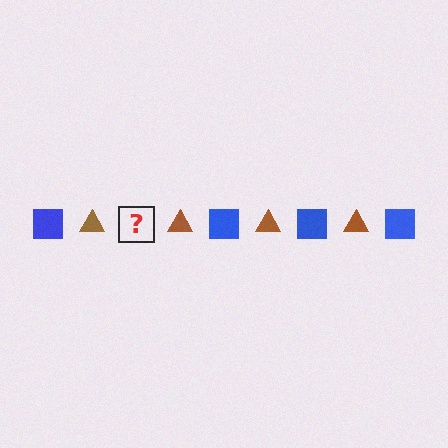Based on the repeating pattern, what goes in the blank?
The blank should be a blue square.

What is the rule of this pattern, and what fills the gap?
The rule is that the pattern alternates between blue square and brown triangle. The gap should be filled with a blue square.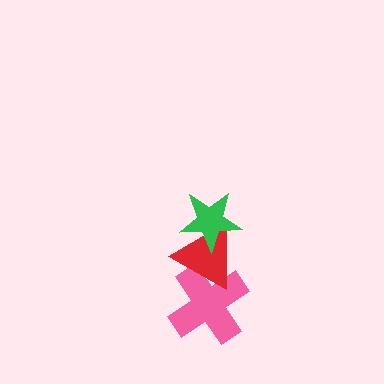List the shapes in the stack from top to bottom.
From top to bottom: the green star, the red triangle, the pink cross.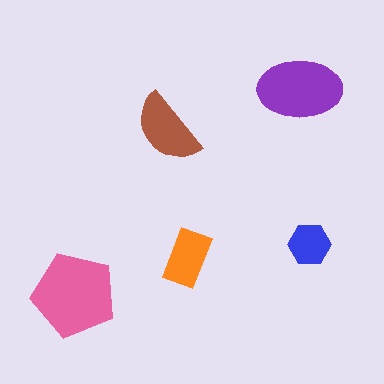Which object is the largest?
The pink pentagon.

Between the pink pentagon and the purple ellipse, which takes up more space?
The pink pentagon.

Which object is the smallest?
The blue hexagon.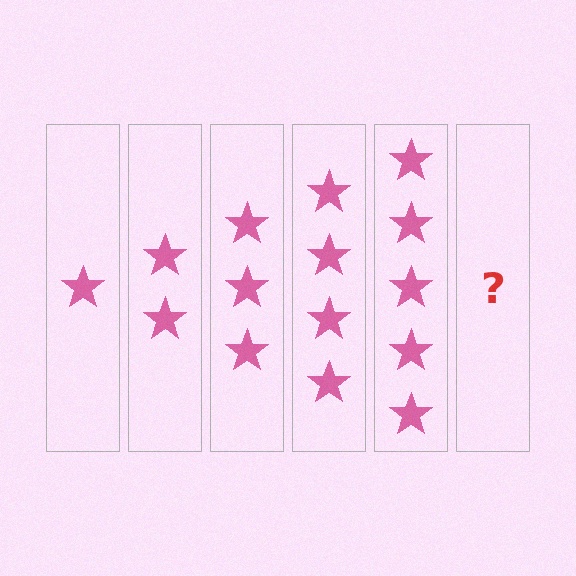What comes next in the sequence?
The next element should be 6 stars.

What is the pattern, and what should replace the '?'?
The pattern is that each step adds one more star. The '?' should be 6 stars.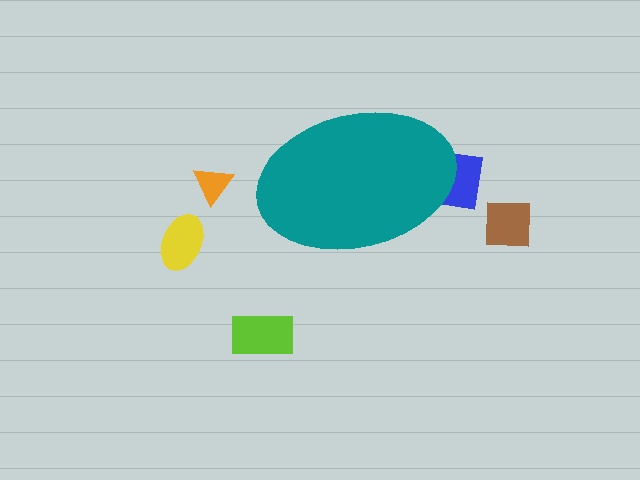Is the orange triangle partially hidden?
No, the orange triangle is fully visible.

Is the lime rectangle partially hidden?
No, the lime rectangle is fully visible.